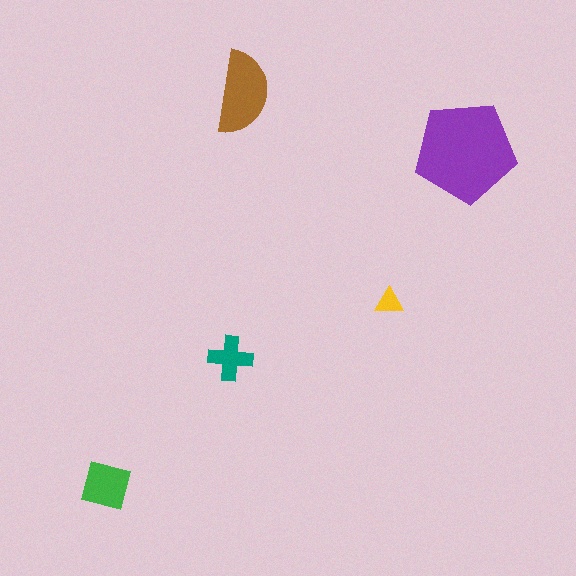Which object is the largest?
The purple pentagon.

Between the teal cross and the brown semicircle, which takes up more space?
The brown semicircle.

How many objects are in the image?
There are 5 objects in the image.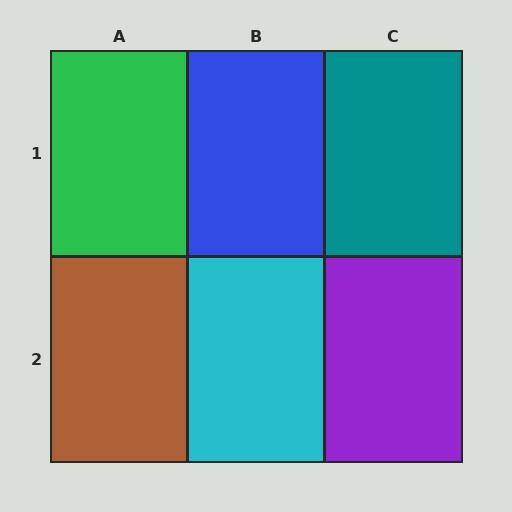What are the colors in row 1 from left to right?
Green, blue, teal.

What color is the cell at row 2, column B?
Cyan.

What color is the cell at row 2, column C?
Purple.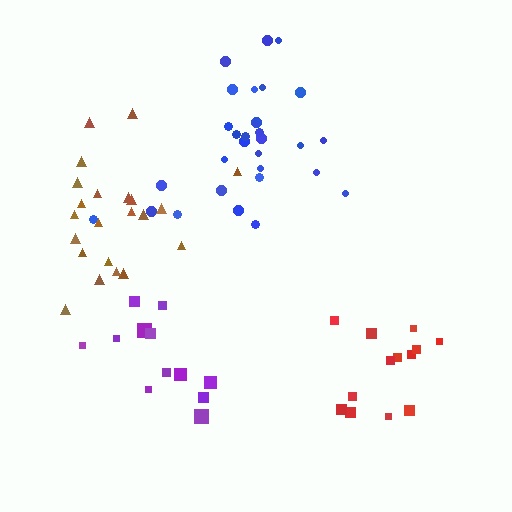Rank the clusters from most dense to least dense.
red, brown, blue, purple.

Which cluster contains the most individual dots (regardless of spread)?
Blue (30).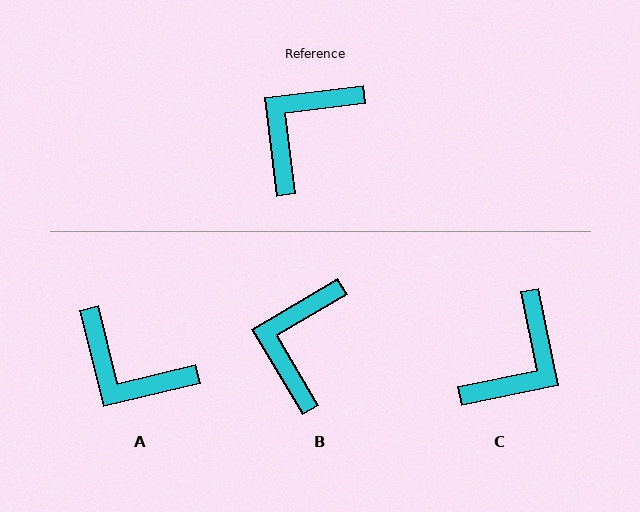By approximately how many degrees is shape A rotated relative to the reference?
Approximately 97 degrees counter-clockwise.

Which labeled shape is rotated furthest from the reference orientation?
C, about 176 degrees away.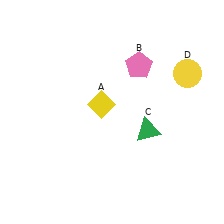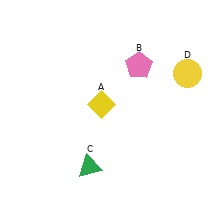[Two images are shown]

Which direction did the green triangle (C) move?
The green triangle (C) moved left.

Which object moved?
The green triangle (C) moved left.